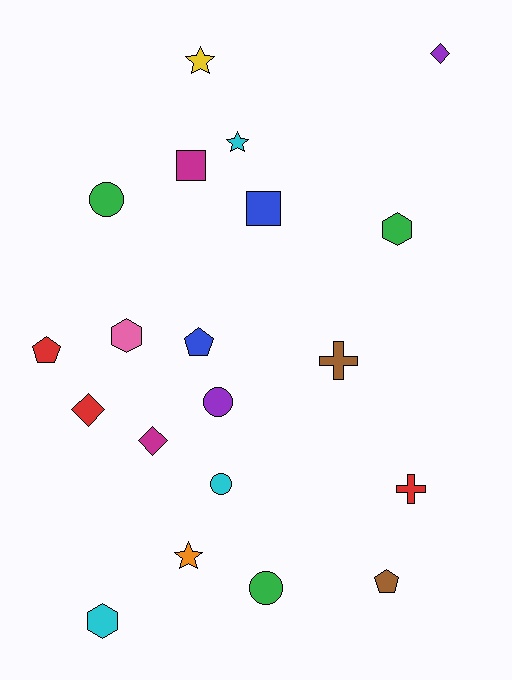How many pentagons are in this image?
There are 3 pentagons.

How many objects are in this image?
There are 20 objects.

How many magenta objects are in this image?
There are 2 magenta objects.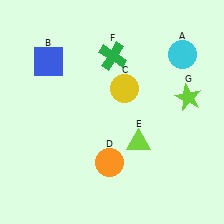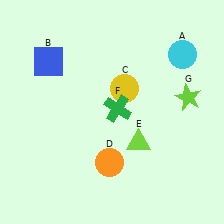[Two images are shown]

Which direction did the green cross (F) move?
The green cross (F) moved down.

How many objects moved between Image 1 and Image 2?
1 object moved between the two images.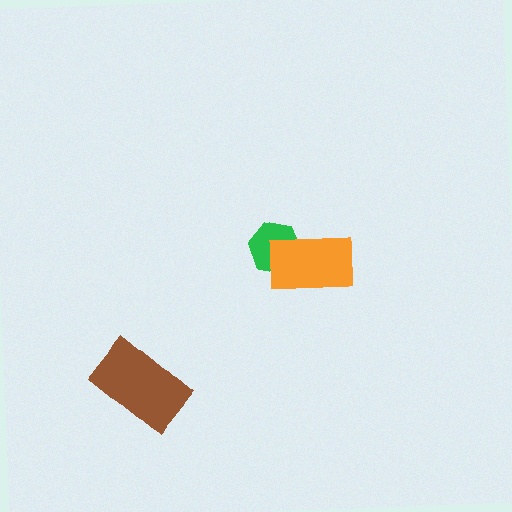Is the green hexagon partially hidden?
Yes, it is partially covered by another shape.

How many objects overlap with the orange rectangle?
1 object overlaps with the orange rectangle.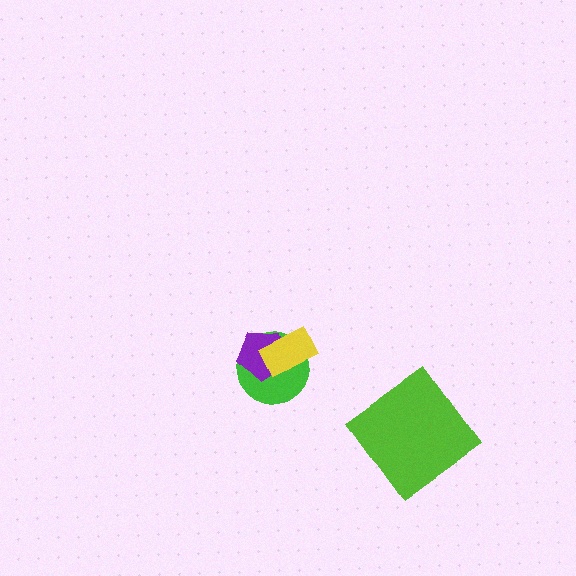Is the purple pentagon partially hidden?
Yes, it is partially covered by another shape.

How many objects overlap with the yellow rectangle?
2 objects overlap with the yellow rectangle.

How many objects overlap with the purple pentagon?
2 objects overlap with the purple pentagon.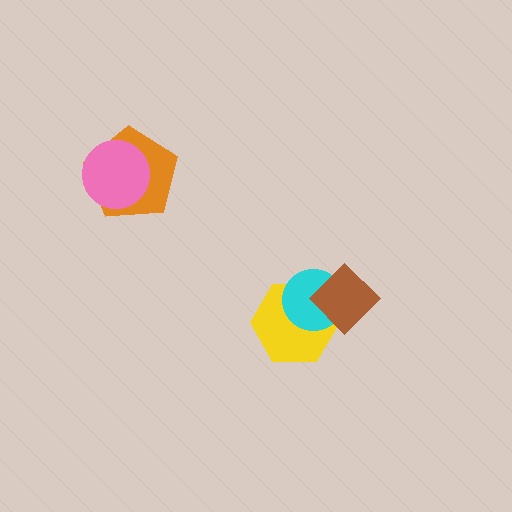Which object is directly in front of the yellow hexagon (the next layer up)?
The cyan circle is directly in front of the yellow hexagon.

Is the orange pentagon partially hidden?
Yes, it is partially covered by another shape.